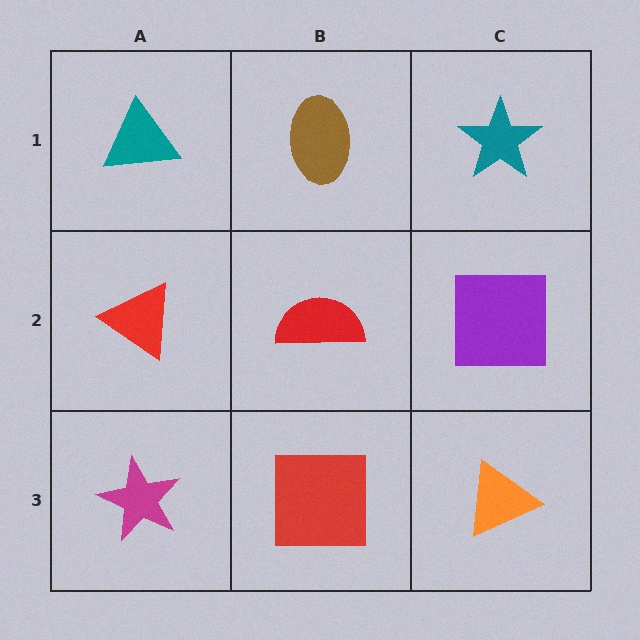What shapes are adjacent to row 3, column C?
A purple square (row 2, column C), a red square (row 3, column B).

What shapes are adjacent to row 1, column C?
A purple square (row 2, column C), a brown ellipse (row 1, column B).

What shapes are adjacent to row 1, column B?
A red semicircle (row 2, column B), a teal triangle (row 1, column A), a teal star (row 1, column C).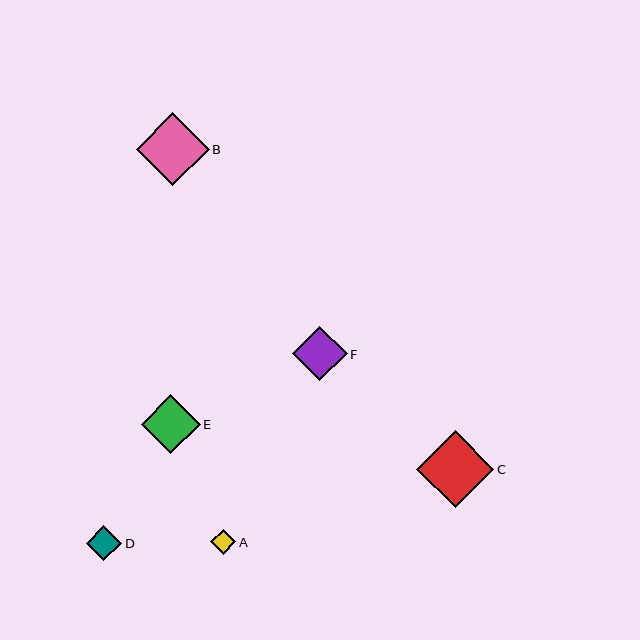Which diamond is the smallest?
Diamond A is the smallest with a size of approximately 25 pixels.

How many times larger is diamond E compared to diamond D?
Diamond E is approximately 1.7 times the size of diamond D.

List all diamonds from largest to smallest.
From largest to smallest: C, B, E, F, D, A.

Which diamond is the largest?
Diamond C is the largest with a size of approximately 77 pixels.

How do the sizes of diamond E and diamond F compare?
Diamond E and diamond F are approximately the same size.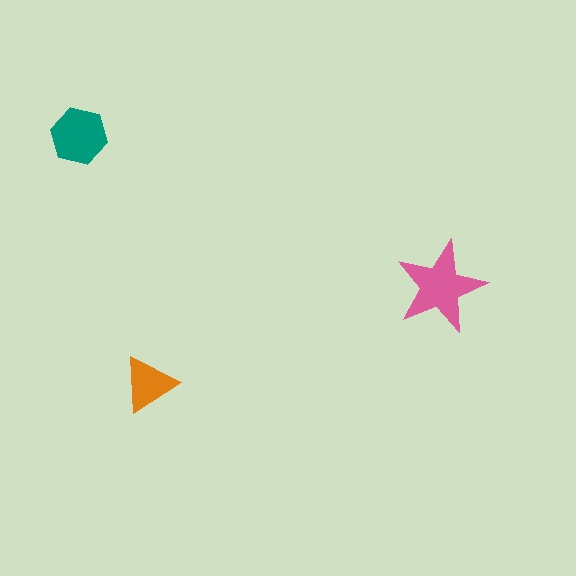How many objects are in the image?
There are 3 objects in the image.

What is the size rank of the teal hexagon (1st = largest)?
2nd.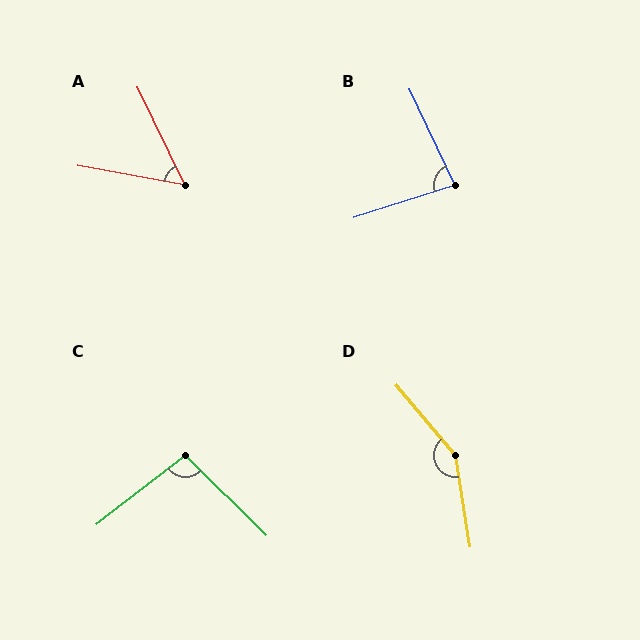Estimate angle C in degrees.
Approximately 98 degrees.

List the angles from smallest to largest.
A (54°), B (83°), C (98°), D (148°).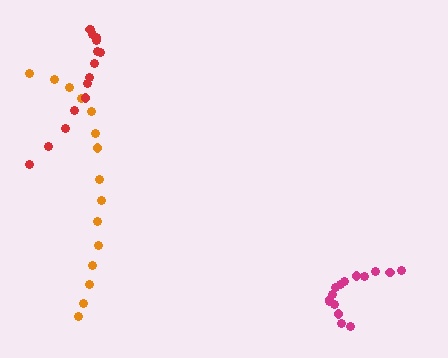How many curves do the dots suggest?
There are 3 distinct paths.